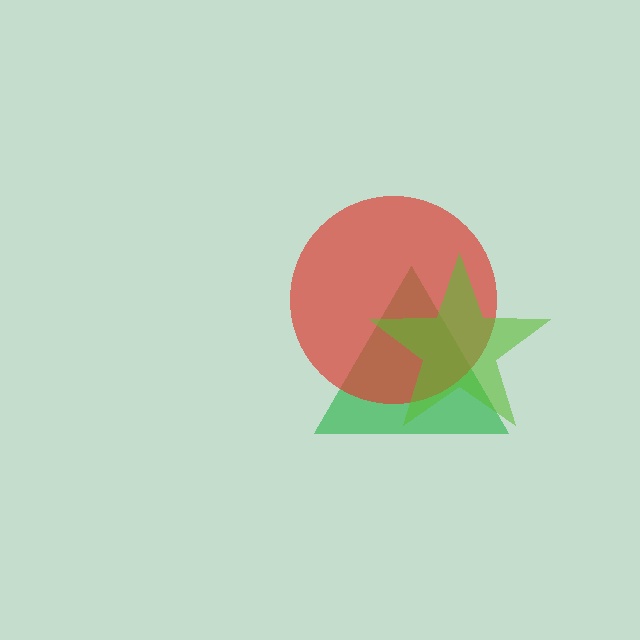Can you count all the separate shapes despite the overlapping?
Yes, there are 3 separate shapes.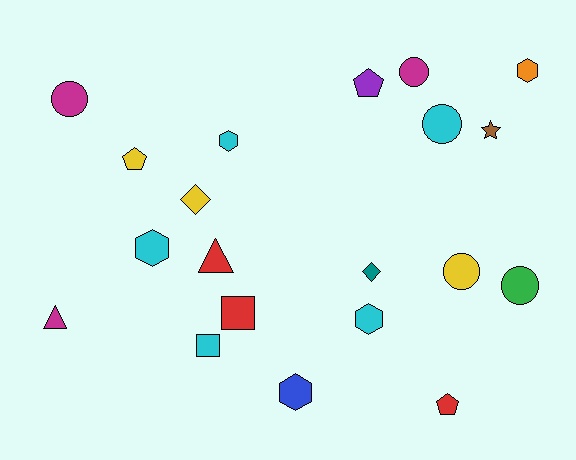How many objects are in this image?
There are 20 objects.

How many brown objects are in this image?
There is 1 brown object.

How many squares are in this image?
There are 2 squares.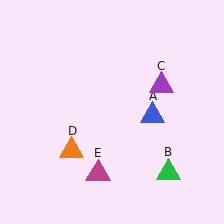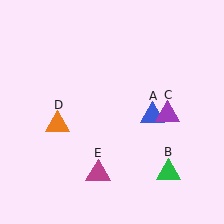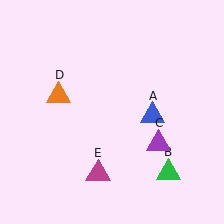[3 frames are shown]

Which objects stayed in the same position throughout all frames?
Blue triangle (object A) and green triangle (object B) and magenta triangle (object E) remained stationary.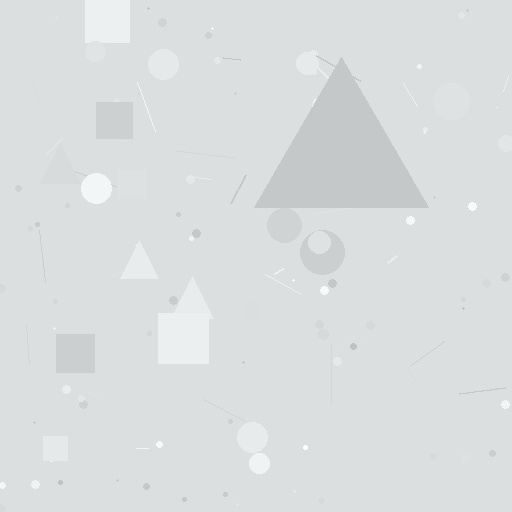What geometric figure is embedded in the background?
A triangle is embedded in the background.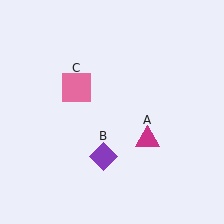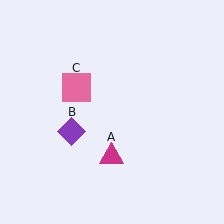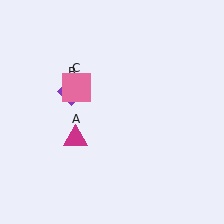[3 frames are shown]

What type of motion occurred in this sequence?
The magenta triangle (object A), purple diamond (object B) rotated clockwise around the center of the scene.